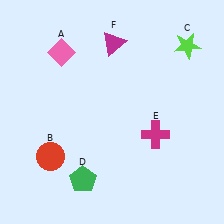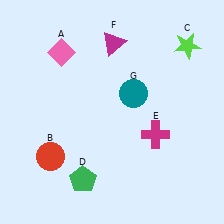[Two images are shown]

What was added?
A teal circle (G) was added in Image 2.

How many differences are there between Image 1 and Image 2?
There is 1 difference between the two images.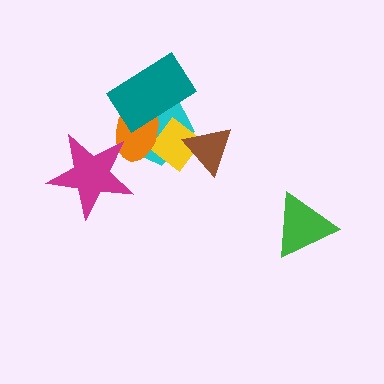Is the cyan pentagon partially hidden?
Yes, it is partially covered by another shape.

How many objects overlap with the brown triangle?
2 objects overlap with the brown triangle.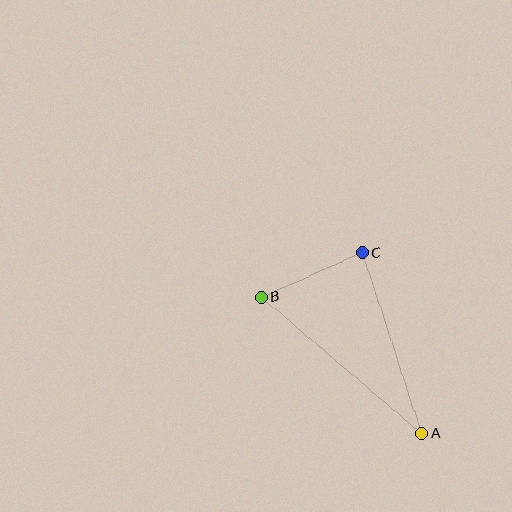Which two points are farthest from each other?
Points A and B are farthest from each other.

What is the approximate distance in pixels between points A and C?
The distance between A and C is approximately 191 pixels.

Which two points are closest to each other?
Points B and C are closest to each other.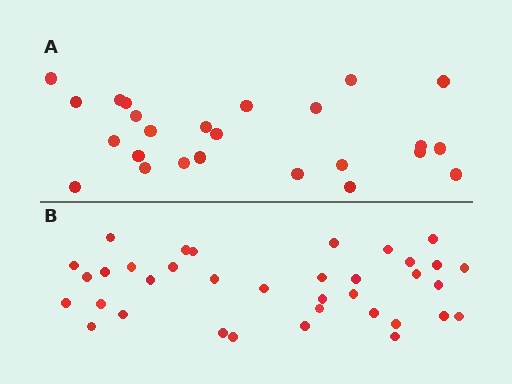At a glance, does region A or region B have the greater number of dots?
Region B (the bottom region) has more dots.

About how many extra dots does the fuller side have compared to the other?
Region B has roughly 12 or so more dots than region A.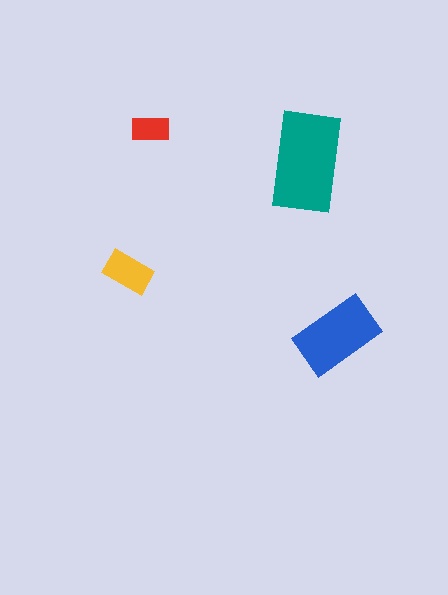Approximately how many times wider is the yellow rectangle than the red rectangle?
About 1.5 times wider.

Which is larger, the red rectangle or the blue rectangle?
The blue one.